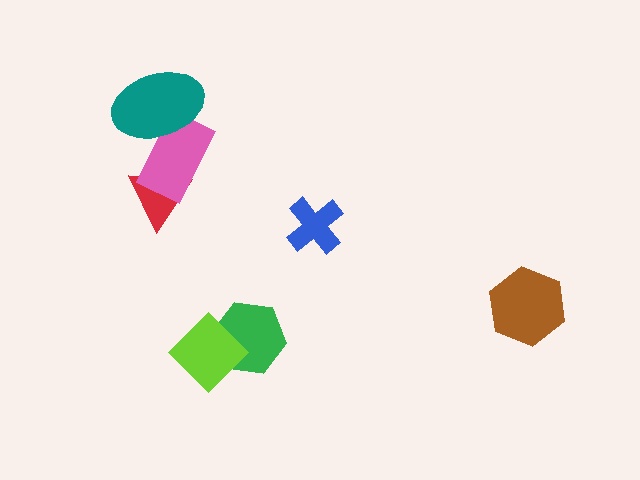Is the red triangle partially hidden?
Yes, it is partially covered by another shape.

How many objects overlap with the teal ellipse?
1 object overlaps with the teal ellipse.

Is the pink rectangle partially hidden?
Yes, it is partially covered by another shape.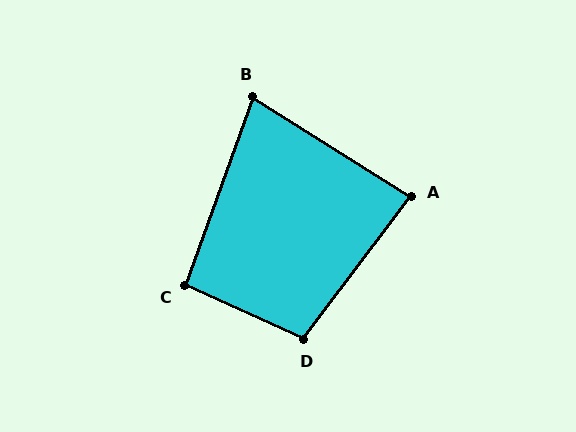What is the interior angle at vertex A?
Approximately 85 degrees (approximately right).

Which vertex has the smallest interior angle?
B, at approximately 78 degrees.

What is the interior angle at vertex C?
Approximately 95 degrees (approximately right).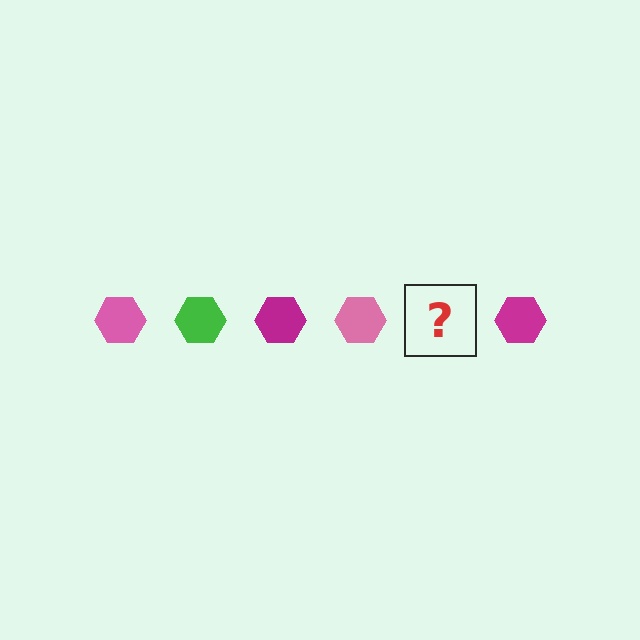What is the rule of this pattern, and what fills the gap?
The rule is that the pattern cycles through pink, green, magenta hexagons. The gap should be filled with a green hexagon.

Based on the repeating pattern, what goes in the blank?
The blank should be a green hexagon.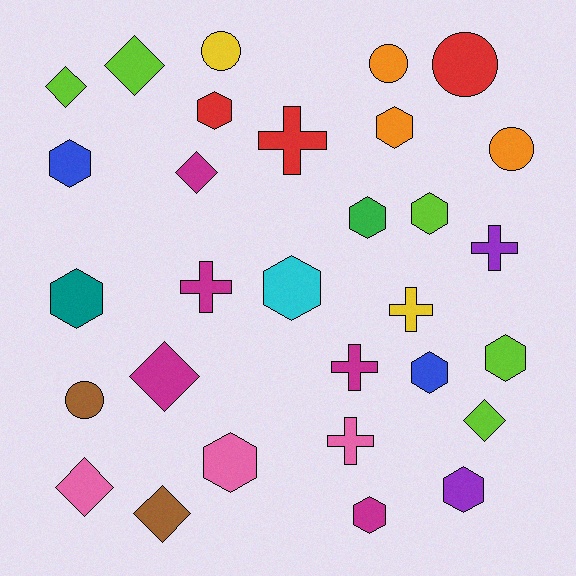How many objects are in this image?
There are 30 objects.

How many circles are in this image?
There are 5 circles.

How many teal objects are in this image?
There is 1 teal object.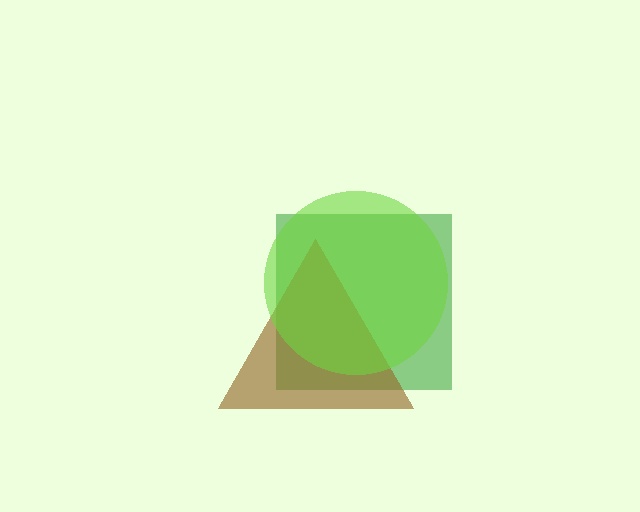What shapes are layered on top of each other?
The layered shapes are: a green square, a brown triangle, a lime circle.